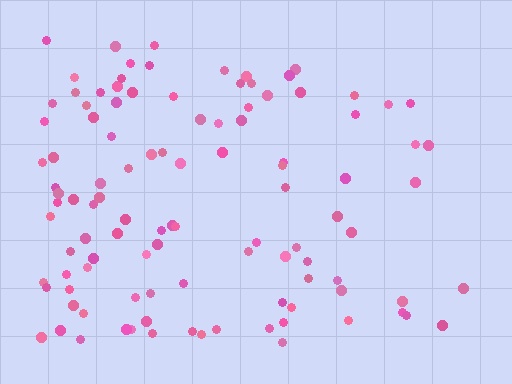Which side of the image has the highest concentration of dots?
The left.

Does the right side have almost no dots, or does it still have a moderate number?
Still a moderate number, just noticeably fewer than the left.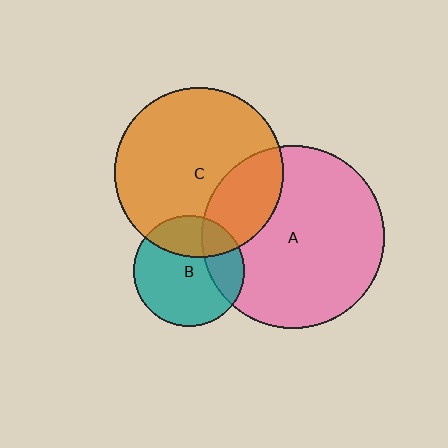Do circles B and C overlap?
Yes.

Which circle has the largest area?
Circle A (pink).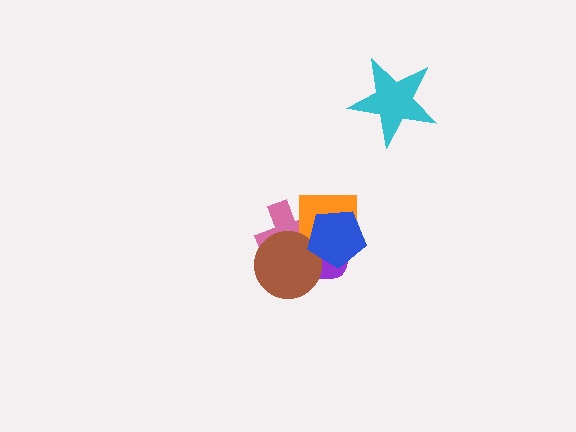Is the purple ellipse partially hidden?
Yes, it is partially covered by another shape.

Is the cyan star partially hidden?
No, no other shape covers it.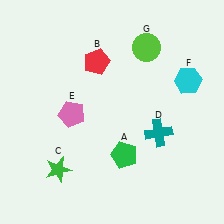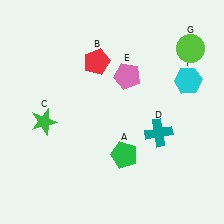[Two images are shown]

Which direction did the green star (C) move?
The green star (C) moved up.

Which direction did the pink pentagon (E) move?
The pink pentagon (E) moved right.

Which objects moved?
The objects that moved are: the green star (C), the pink pentagon (E), the lime circle (G).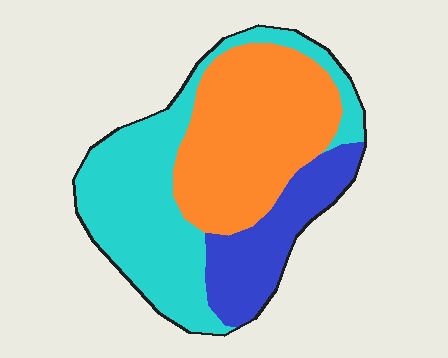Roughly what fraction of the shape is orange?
Orange covers around 40% of the shape.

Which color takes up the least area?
Blue, at roughly 20%.